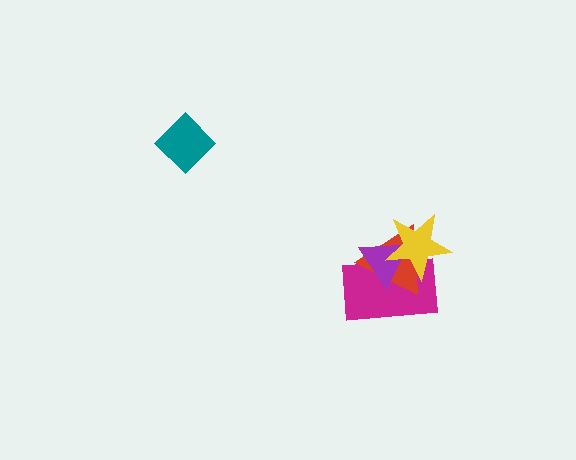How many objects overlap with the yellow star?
3 objects overlap with the yellow star.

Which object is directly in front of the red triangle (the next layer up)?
The purple triangle is directly in front of the red triangle.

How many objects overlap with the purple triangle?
3 objects overlap with the purple triangle.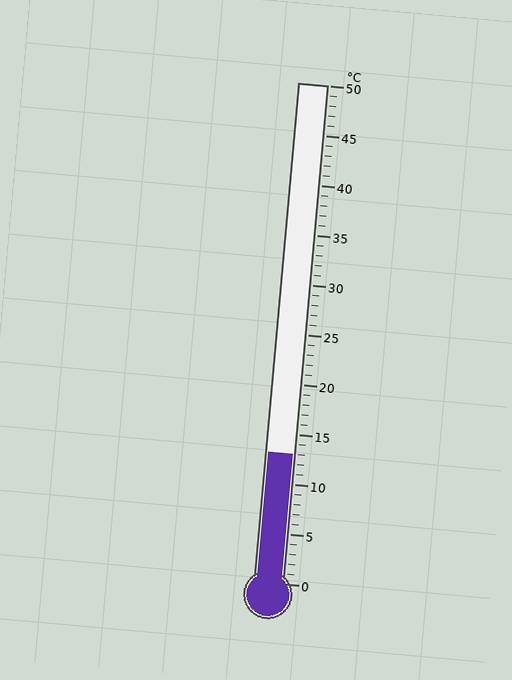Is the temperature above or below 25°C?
The temperature is below 25°C.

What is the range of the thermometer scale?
The thermometer scale ranges from 0°C to 50°C.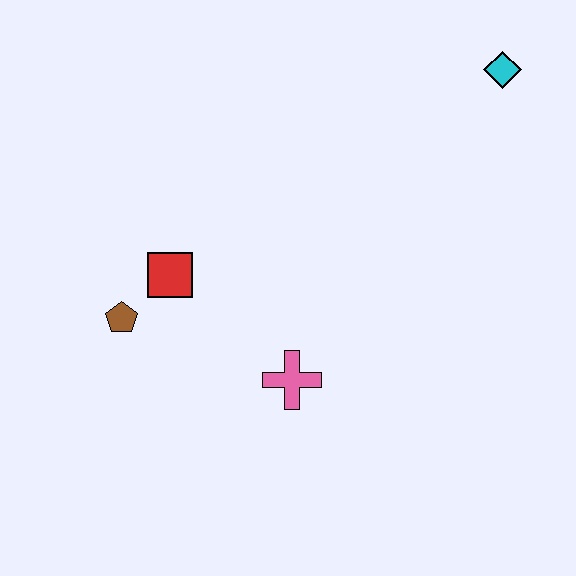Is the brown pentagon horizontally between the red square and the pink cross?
No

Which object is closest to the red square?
The brown pentagon is closest to the red square.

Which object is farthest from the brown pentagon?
The cyan diamond is farthest from the brown pentagon.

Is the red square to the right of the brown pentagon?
Yes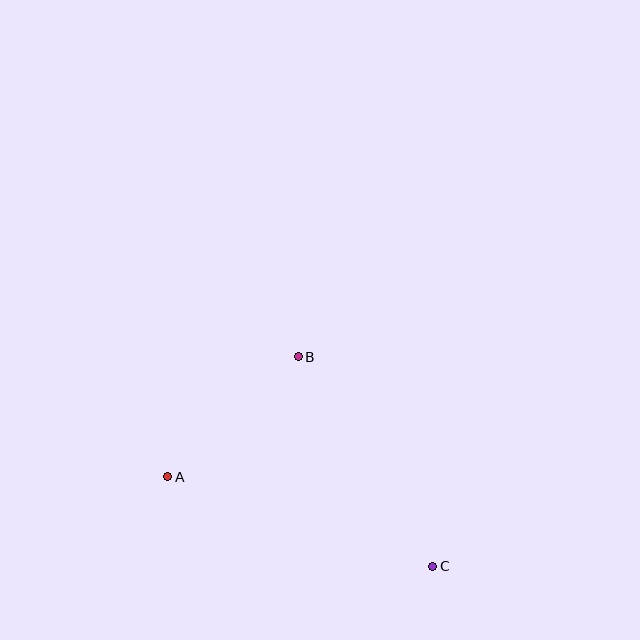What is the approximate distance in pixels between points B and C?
The distance between B and C is approximately 249 pixels.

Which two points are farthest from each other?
Points A and C are farthest from each other.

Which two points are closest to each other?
Points A and B are closest to each other.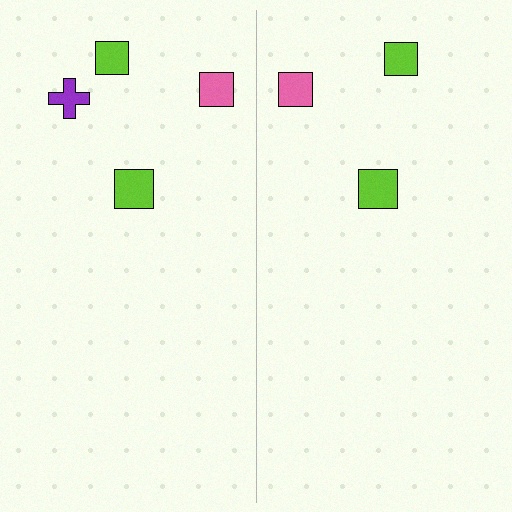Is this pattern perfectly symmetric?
No, the pattern is not perfectly symmetric. A purple cross is missing from the right side.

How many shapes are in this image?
There are 7 shapes in this image.